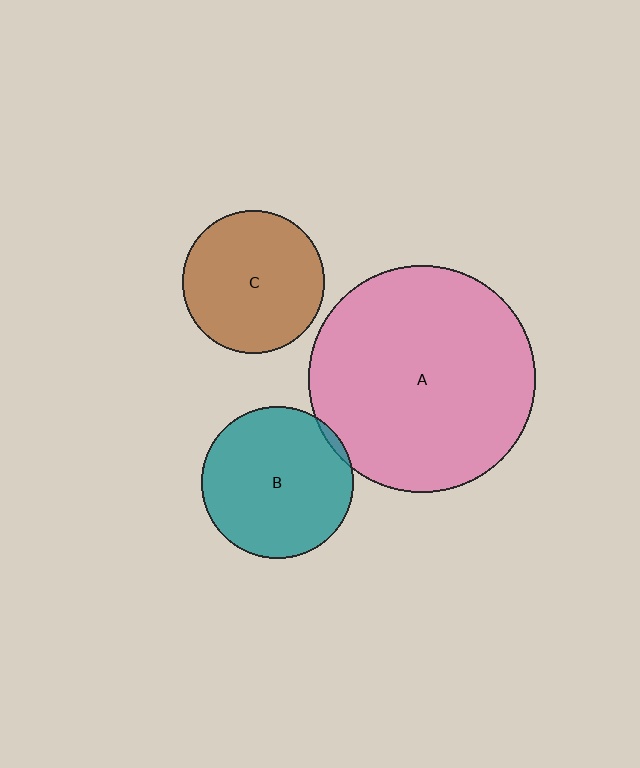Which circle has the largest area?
Circle A (pink).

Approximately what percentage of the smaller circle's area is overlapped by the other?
Approximately 5%.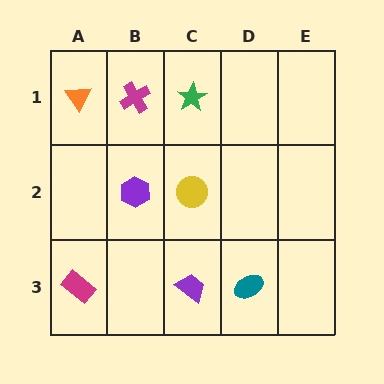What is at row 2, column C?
A yellow circle.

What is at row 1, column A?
An orange triangle.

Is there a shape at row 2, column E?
No, that cell is empty.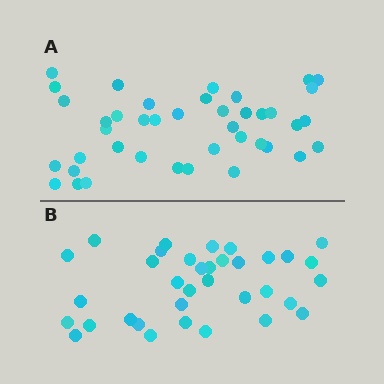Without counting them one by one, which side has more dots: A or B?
Region A (the top region) has more dots.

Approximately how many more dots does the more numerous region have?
Region A has about 6 more dots than region B.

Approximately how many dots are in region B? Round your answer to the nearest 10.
About 40 dots. (The exact count is 35, which rounds to 40.)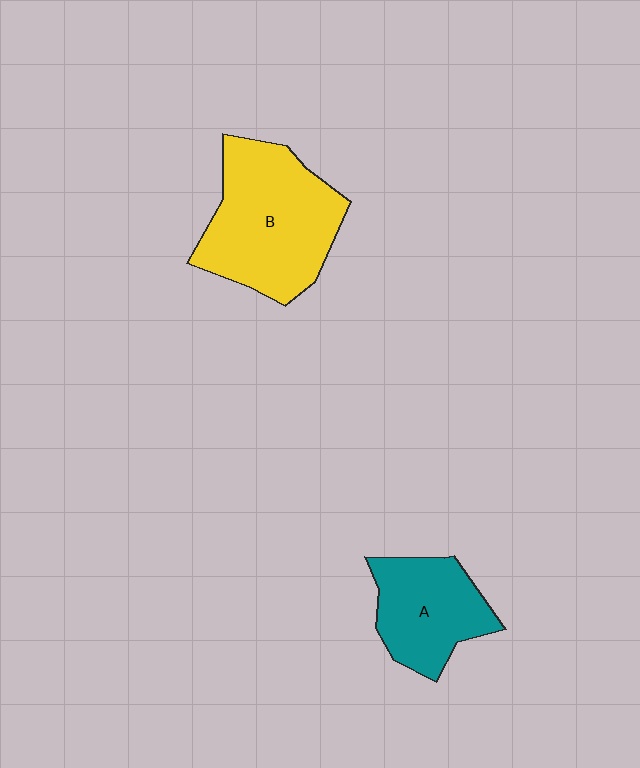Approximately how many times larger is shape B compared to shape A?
Approximately 1.6 times.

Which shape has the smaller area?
Shape A (teal).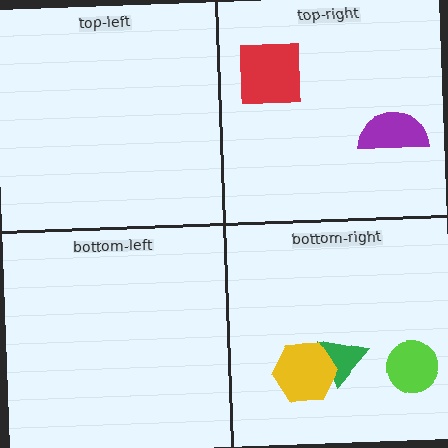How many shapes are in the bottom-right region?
3.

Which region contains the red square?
The top-right region.